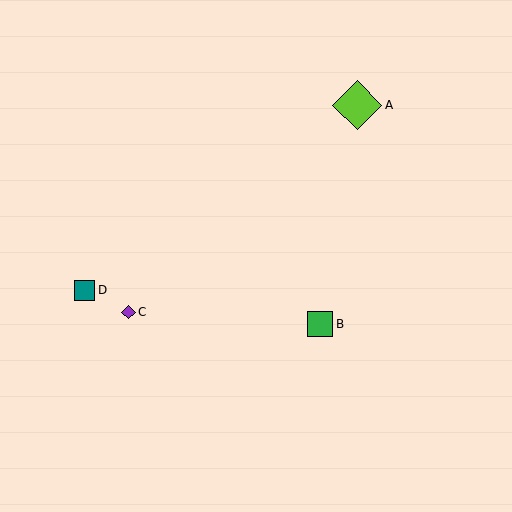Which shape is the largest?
The lime diamond (labeled A) is the largest.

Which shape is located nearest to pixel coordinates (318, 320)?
The green square (labeled B) at (320, 324) is nearest to that location.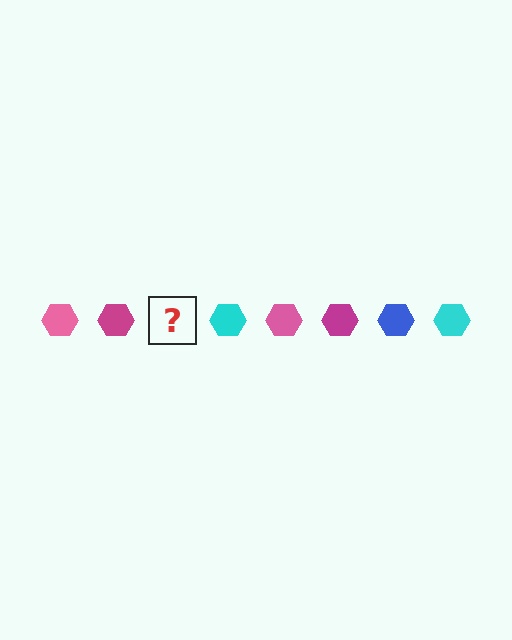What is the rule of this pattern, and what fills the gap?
The rule is that the pattern cycles through pink, magenta, blue, cyan hexagons. The gap should be filled with a blue hexagon.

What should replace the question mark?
The question mark should be replaced with a blue hexagon.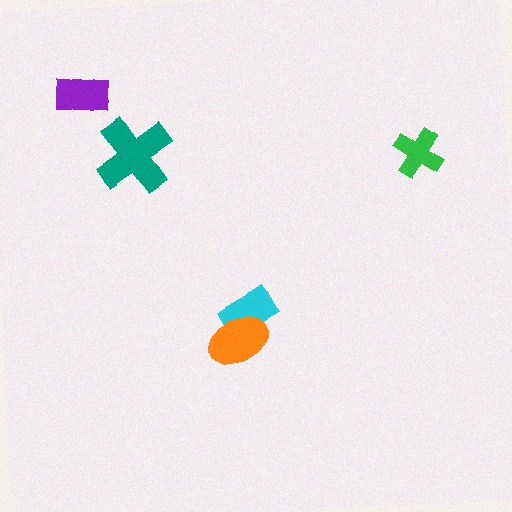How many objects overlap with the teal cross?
0 objects overlap with the teal cross.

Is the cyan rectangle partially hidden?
Yes, it is partially covered by another shape.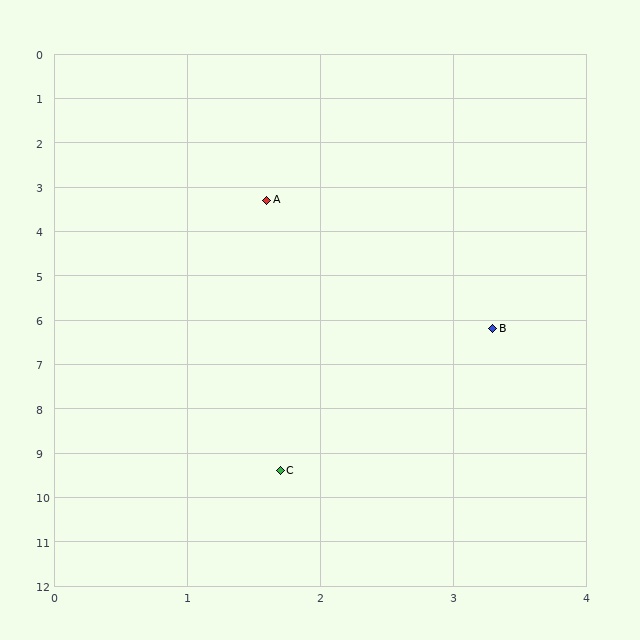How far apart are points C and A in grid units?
Points C and A are about 6.1 grid units apart.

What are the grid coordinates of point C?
Point C is at approximately (1.7, 9.4).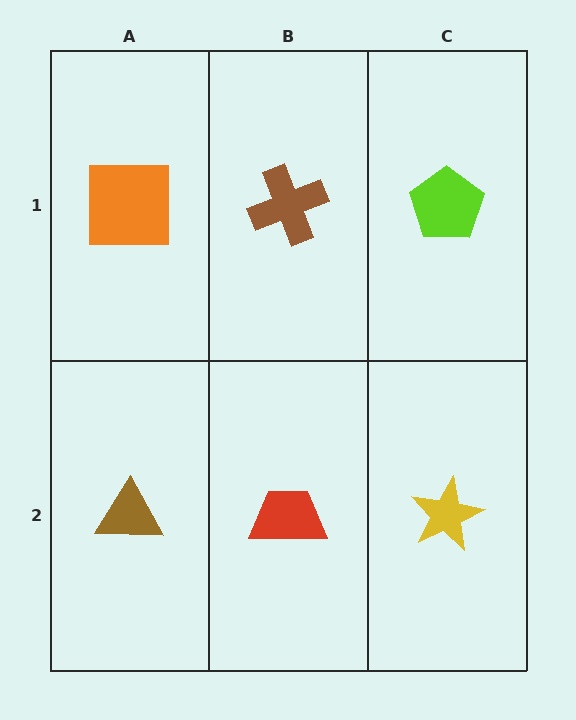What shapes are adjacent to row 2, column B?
A brown cross (row 1, column B), a brown triangle (row 2, column A), a yellow star (row 2, column C).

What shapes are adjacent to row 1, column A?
A brown triangle (row 2, column A), a brown cross (row 1, column B).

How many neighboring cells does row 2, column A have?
2.